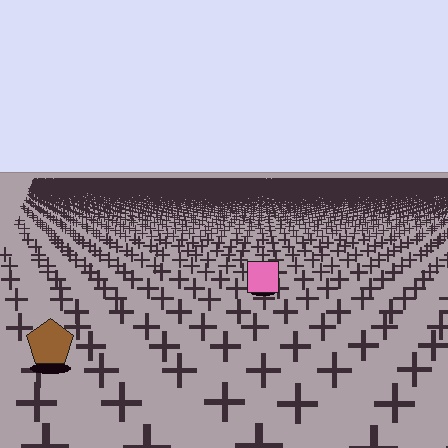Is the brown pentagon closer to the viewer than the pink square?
Yes. The brown pentagon is closer — you can tell from the texture gradient: the ground texture is coarser near it.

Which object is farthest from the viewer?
The pink square is farthest from the viewer. It appears smaller and the ground texture around it is denser.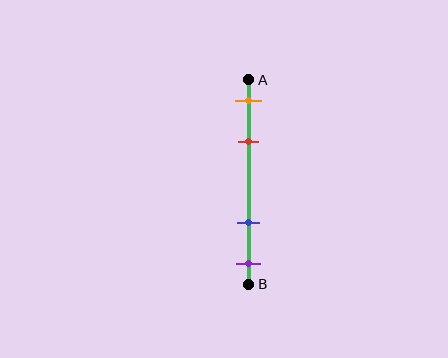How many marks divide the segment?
There are 4 marks dividing the segment.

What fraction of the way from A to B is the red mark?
The red mark is approximately 30% (0.3) of the way from A to B.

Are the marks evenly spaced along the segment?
No, the marks are not evenly spaced.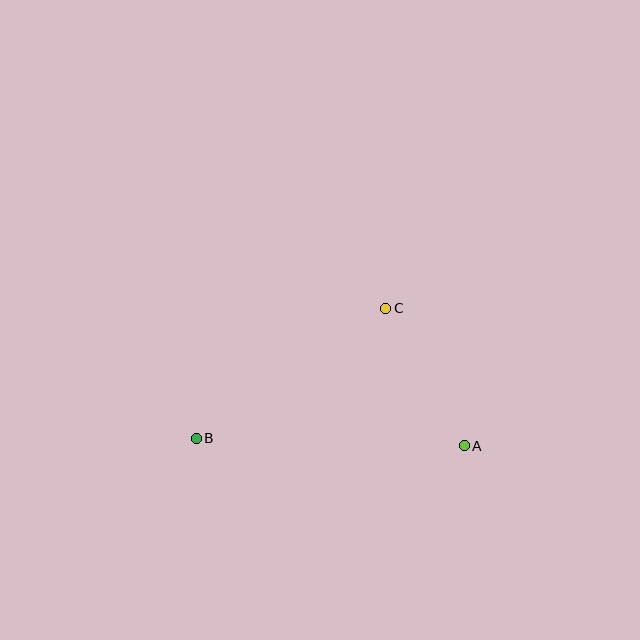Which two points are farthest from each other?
Points A and B are farthest from each other.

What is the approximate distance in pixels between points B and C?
The distance between B and C is approximately 230 pixels.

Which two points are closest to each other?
Points A and C are closest to each other.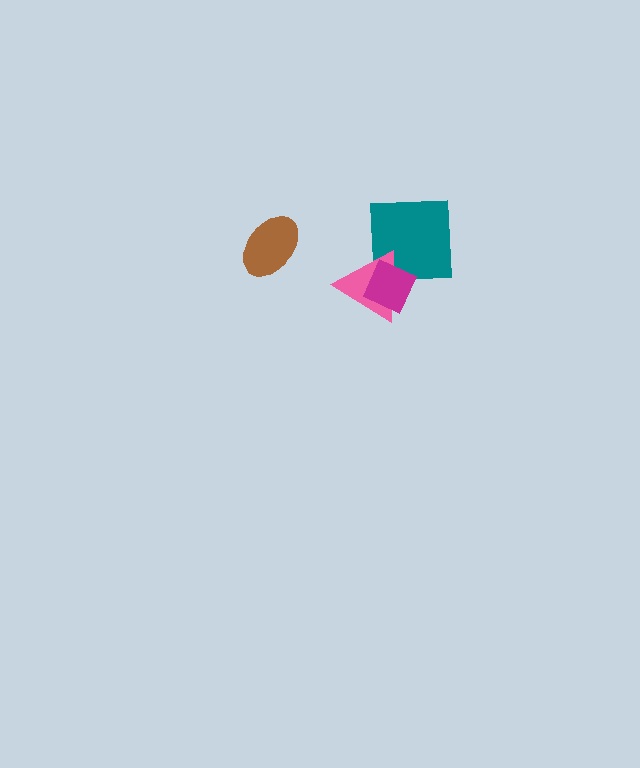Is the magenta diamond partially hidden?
No, no other shape covers it.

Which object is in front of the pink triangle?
The magenta diamond is in front of the pink triangle.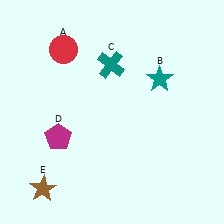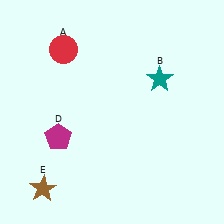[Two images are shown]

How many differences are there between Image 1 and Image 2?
There is 1 difference between the two images.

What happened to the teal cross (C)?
The teal cross (C) was removed in Image 2. It was in the top-left area of Image 1.